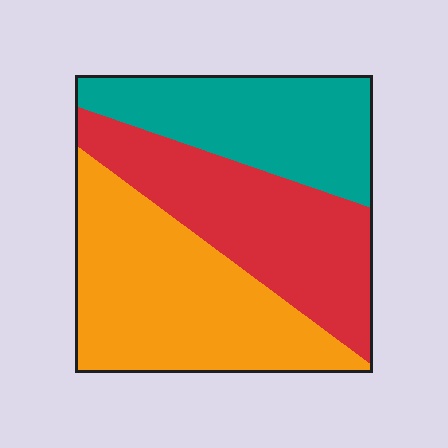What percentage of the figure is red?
Red covers 33% of the figure.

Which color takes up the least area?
Teal, at roughly 30%.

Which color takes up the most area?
Orange, at roughly 40%.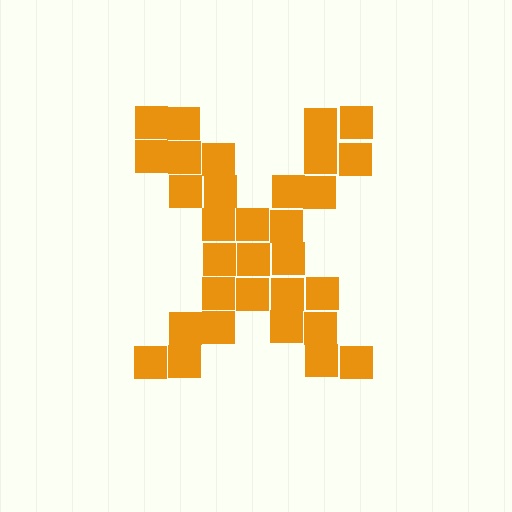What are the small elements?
The small elements are squares.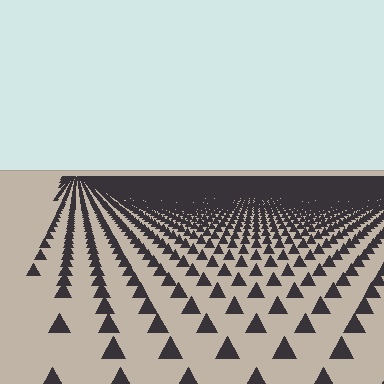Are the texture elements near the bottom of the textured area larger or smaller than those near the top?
Larger. Near the bottom, elements are closer to the viewer and appear at a bigger on-screen size.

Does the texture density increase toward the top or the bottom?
Density increases toward the top.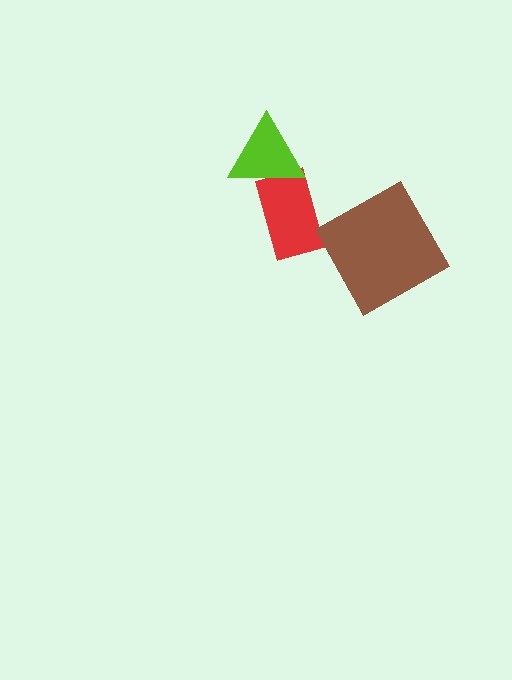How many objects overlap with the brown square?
0 objects overlap with the brown square.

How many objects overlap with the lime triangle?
1 object overlaps with the lime triangle.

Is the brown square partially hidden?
No, no other shape covers it.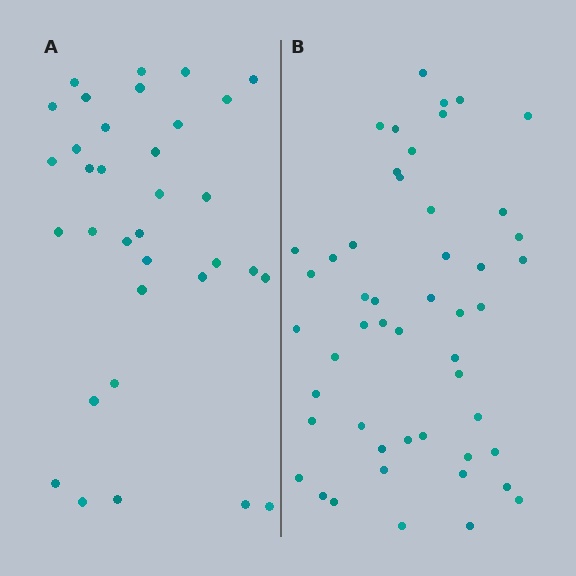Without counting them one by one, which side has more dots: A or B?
Region B (the right region) has more dots.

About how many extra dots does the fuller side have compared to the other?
Region B has approximately 15 more dots than region A.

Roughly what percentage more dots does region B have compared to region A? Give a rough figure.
About 45% more.